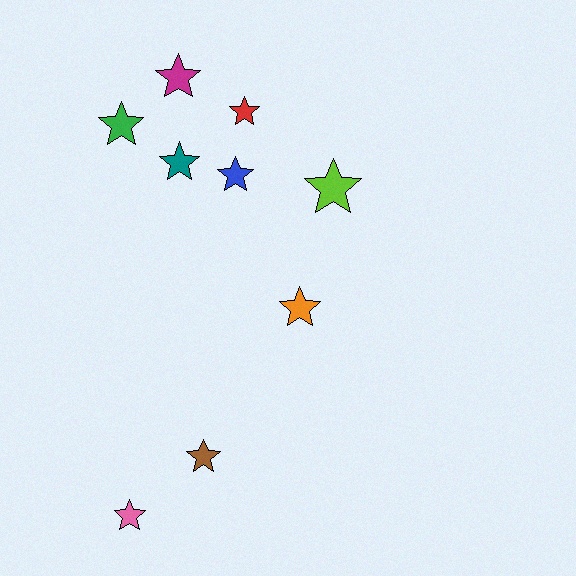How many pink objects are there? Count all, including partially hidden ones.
There is 1 pink object.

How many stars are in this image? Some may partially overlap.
There are 9 stars.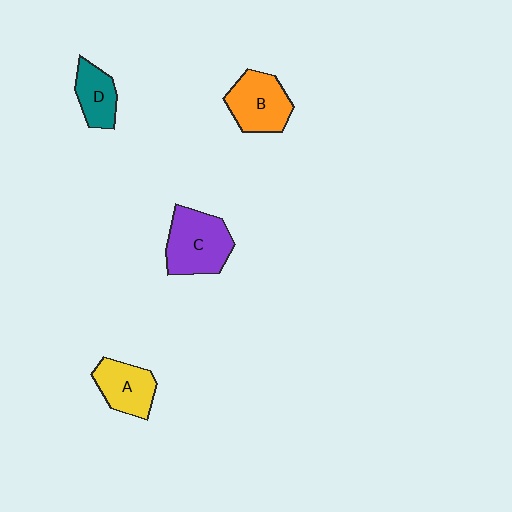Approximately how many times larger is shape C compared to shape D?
Approximately 1.7 times.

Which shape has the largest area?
Shape C (purple).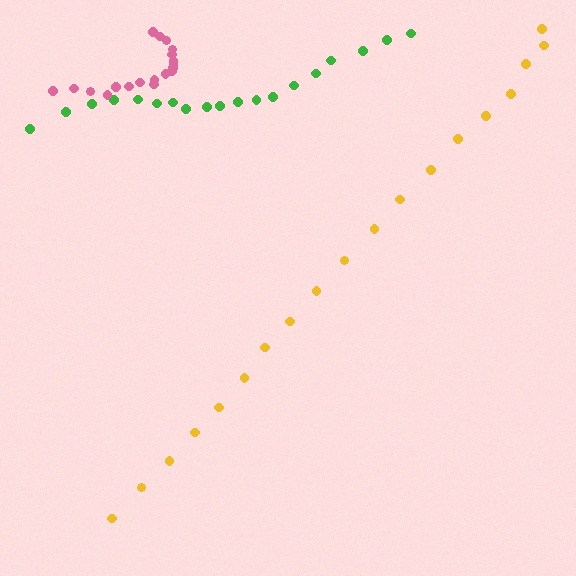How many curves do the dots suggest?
There are 3 distinct paths.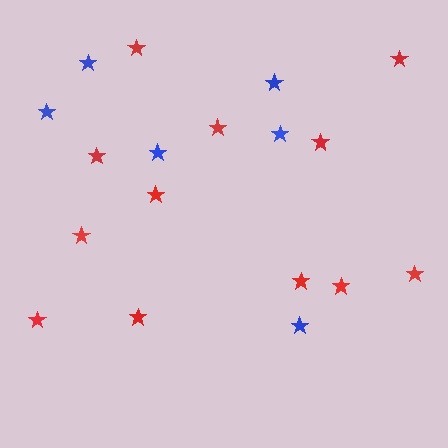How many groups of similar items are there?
There are 2 groups: one group of red stars (12) and one group of blue stars (6).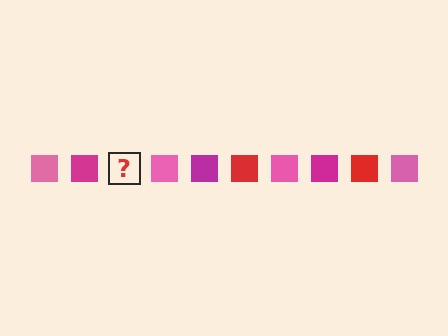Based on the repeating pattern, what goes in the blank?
The blank should be a red square.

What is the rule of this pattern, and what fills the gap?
The rule is that the pattern cycles through pink, magenta, red squares. The gap should be filled with a red square.